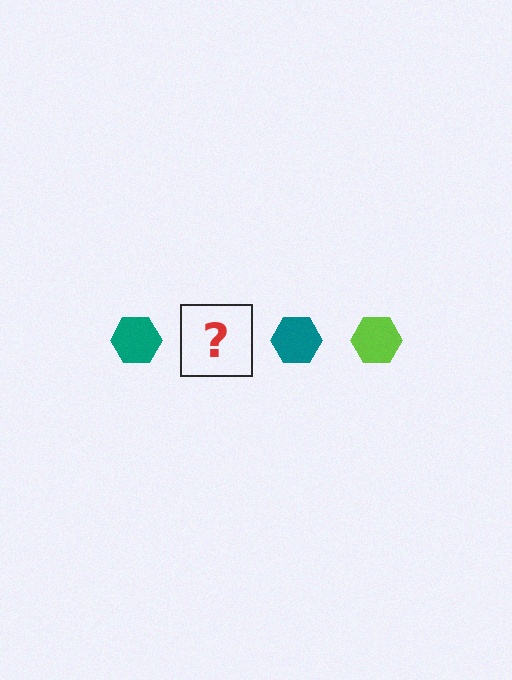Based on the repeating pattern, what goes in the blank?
The blank should be a lime hexagon.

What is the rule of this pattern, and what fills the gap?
The rule is that the pattern cycles through teal, lime hexagons. The gap should be filled with a lime hexagon.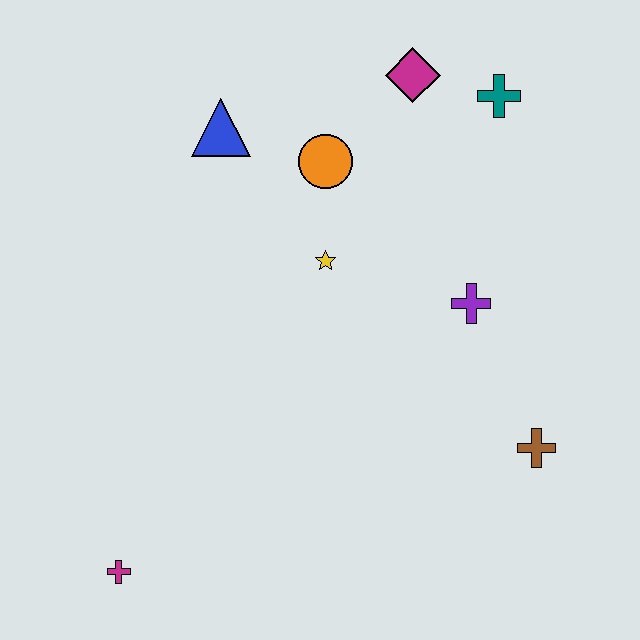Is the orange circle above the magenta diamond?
No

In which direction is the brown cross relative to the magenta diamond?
The brown cross is below the magenta diamond.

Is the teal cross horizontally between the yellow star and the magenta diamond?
No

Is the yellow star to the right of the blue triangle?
Yes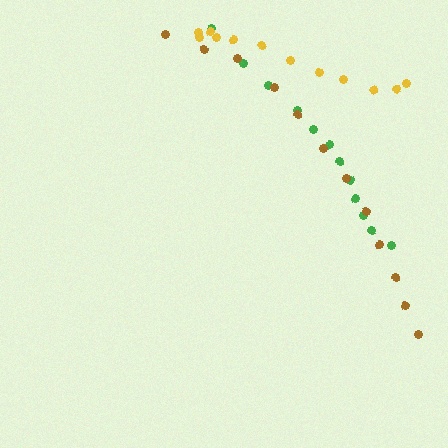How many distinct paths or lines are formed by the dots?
There are 3 distinct paths.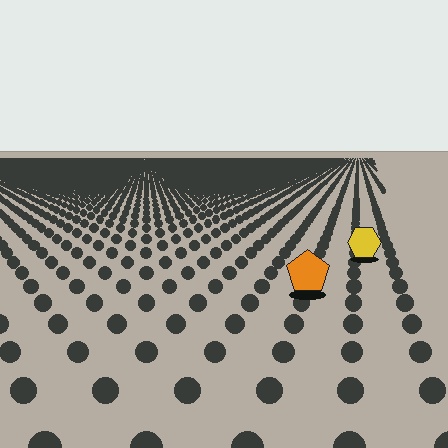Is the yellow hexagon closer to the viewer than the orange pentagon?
No. The orange pentagon is closer — you can tell from the texture gradient: the ground texture is coarser near it.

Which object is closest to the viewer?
The orange pentagon is closest. The texture marks near it are larger and more spread out.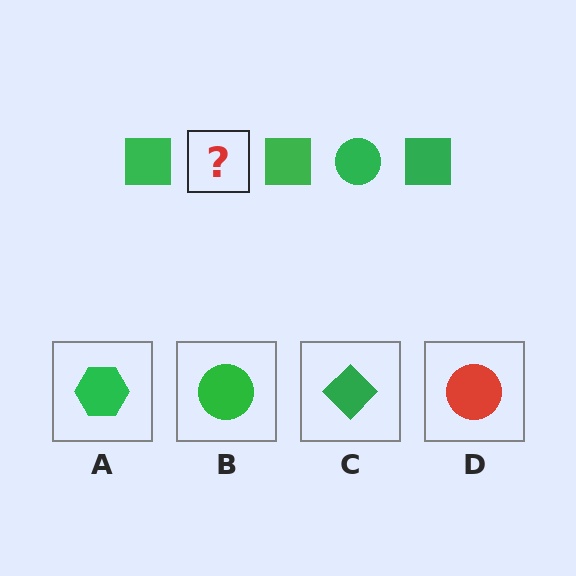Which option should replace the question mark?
Option B.